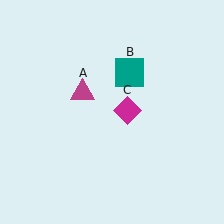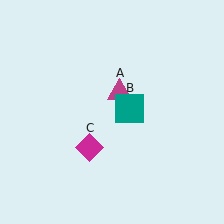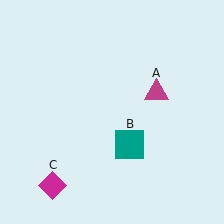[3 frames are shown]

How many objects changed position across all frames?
3 objects changed position: magenta triangle (object A), teal square (object B), magenta diamond (object C).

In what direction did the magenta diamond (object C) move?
The magenta diamond (object C) moved down and to the left.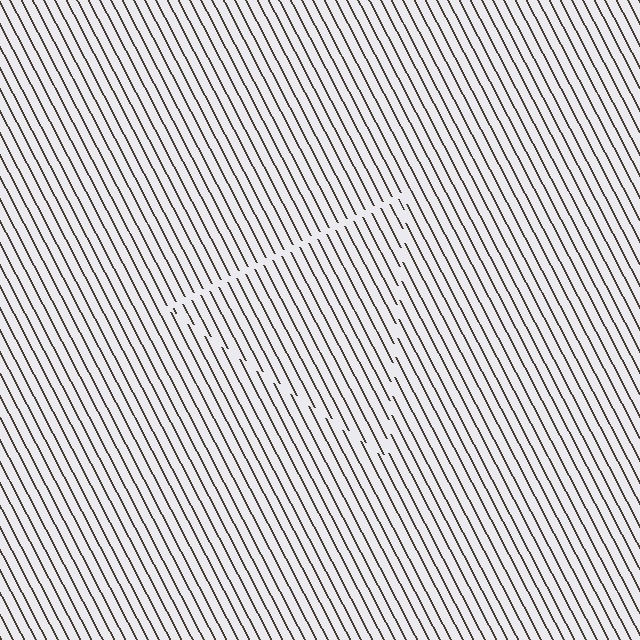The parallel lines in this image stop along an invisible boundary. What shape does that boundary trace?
An illusory triangle. The interior of the shape contains the same grating, shifted by half a period — the contour is defined by the phase discontinuity where line-ends from the inner and outer gratings abut.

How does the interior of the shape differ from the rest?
The interior of the shape contains the same grating, shifted by half a period — the contour is defined by the phase discontinuity where line-ends from the inner and outer gratings abut.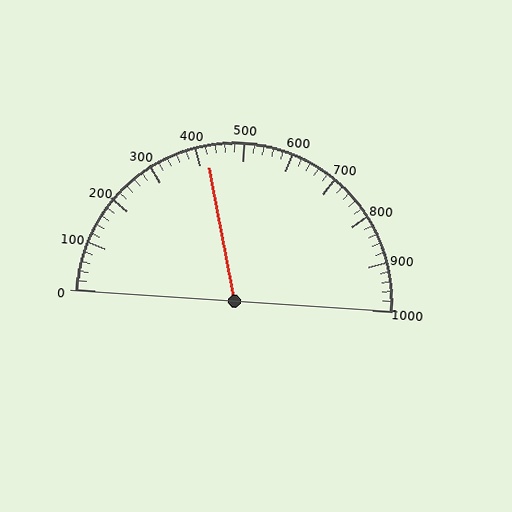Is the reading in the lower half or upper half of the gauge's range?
The reading is in the lower half of the range (0 to 1000).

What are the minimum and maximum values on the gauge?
The gauge ranges from 0 to 1000.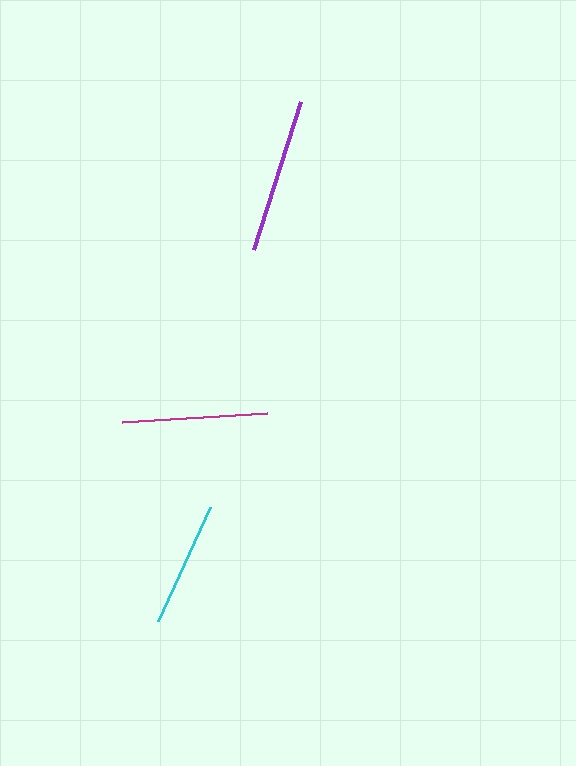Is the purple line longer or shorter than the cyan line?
The purple line is longer than the cyan line.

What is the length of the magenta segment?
The magenta segment is approximately 146 pixels long.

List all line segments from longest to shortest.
From longest to shortest: purple, magenta, cyan.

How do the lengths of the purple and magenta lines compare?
The purple and magenta lines are approximately the same length.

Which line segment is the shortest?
The cyan line is the shortest at approximately 125 pixels.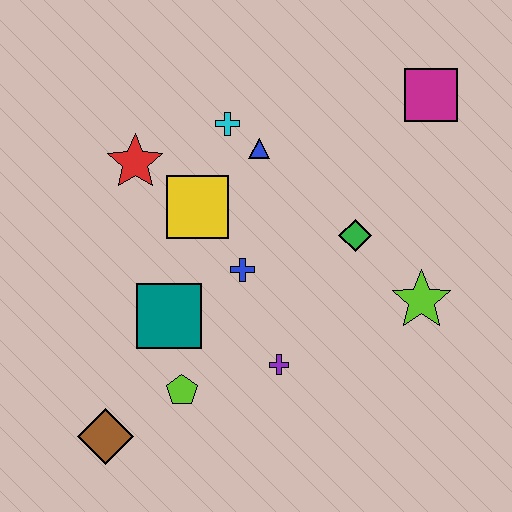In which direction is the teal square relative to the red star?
The teal square is below the red star.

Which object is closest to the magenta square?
The green diamond is closest to the magenta square.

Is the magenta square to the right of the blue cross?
Yes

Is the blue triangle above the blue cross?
Yes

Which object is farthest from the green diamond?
The brown diamond is farthest from the green diamond.